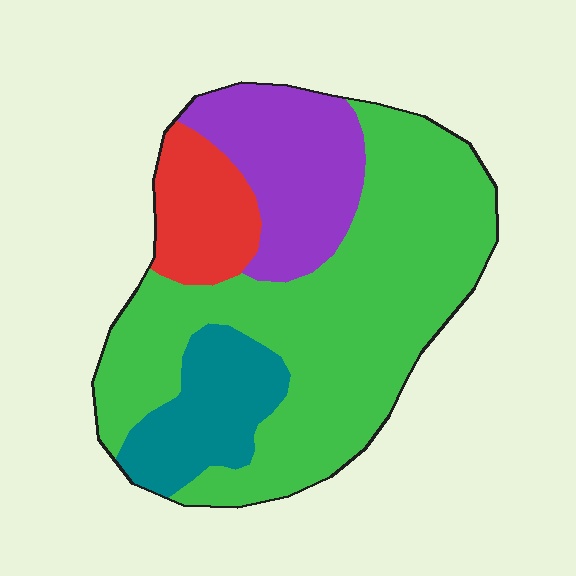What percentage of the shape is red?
Red takes up about one tenth (1/10) of the shape.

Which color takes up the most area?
Green, at roughly 55%.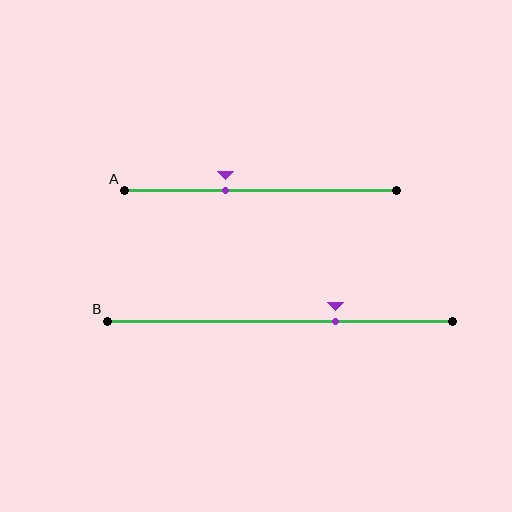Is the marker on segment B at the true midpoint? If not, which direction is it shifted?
No, the marker on segment B is shifted to the right by about 16% of the segment length.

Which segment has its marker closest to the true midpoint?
Segment A has its marker closest to the true midpoint.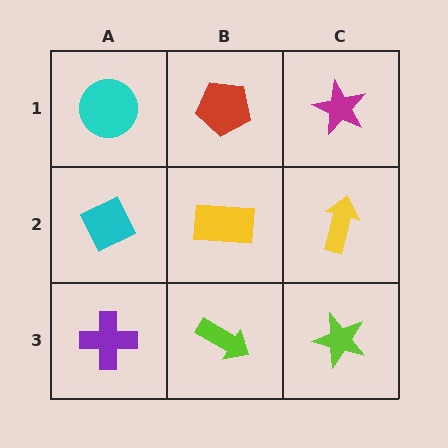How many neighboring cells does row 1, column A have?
2.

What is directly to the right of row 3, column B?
A lime star.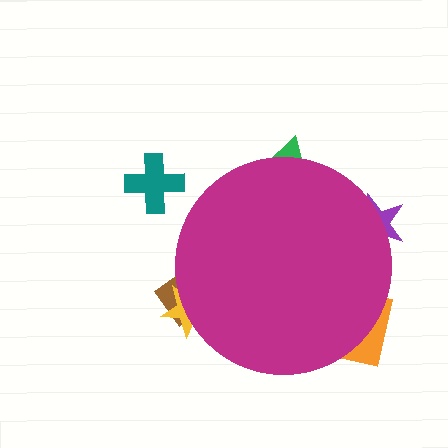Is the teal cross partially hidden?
No, the teal cross is fully visible.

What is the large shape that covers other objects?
A magenta circle.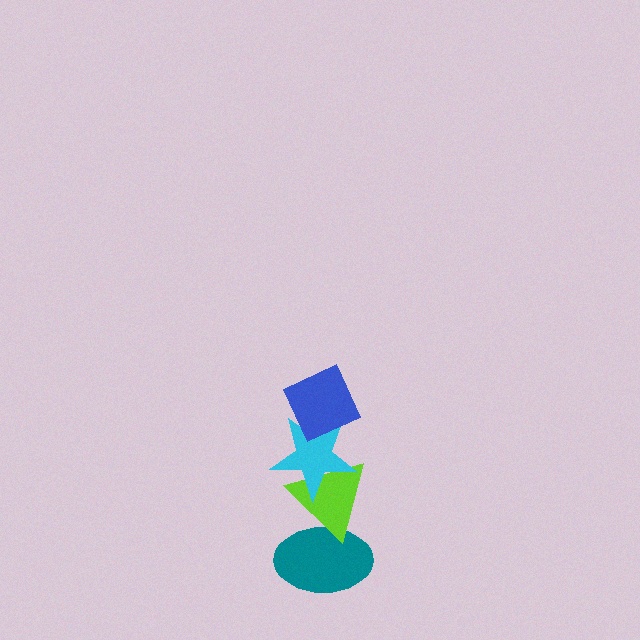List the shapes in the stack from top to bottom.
From top to bottom: the blue diamond, the cyan star, the lime triangle, the teal ellipse.